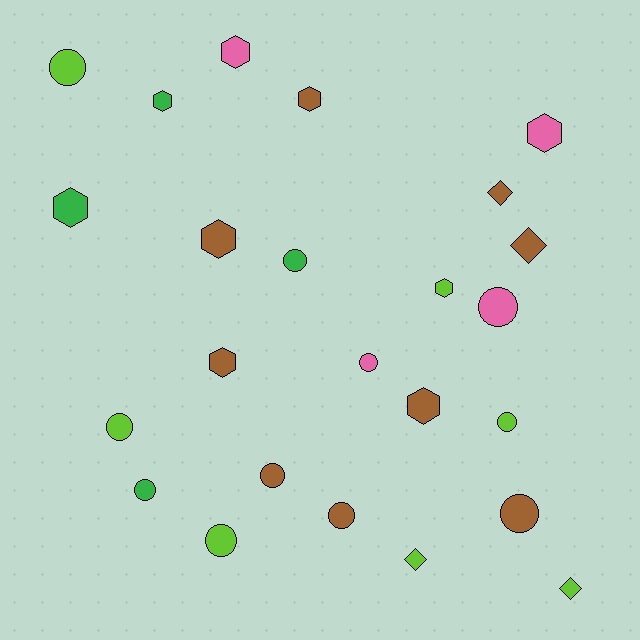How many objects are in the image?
There are 24 objects.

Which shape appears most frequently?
Circle, with 11 objects.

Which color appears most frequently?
Brown, with 9 objects.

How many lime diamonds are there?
There are 2 lime diamonds.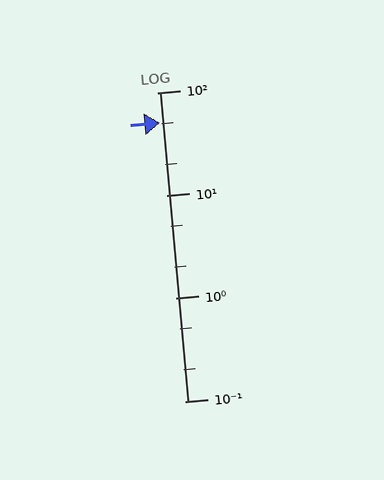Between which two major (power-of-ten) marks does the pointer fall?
The pointer is between 10 and 100.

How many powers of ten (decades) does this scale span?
The scale spans 3 decades, from 0.1 to 100.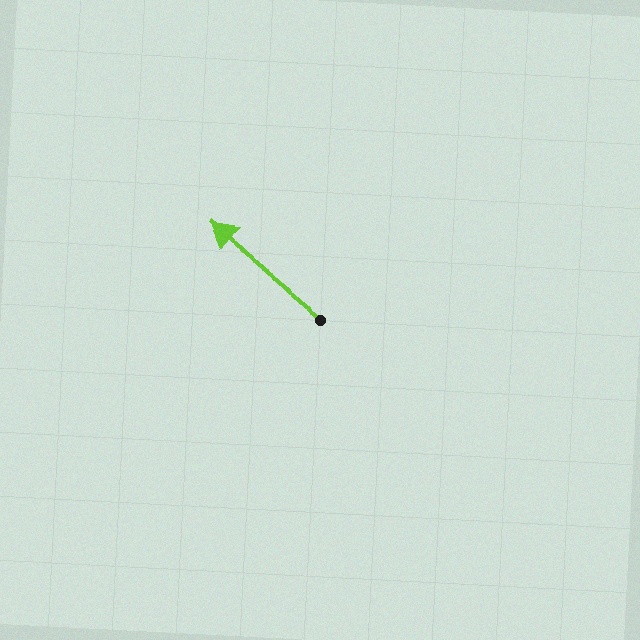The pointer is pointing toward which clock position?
Roughly 10 o'clock.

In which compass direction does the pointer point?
Northwest.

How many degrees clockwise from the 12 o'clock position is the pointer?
Approximately 309 degrees.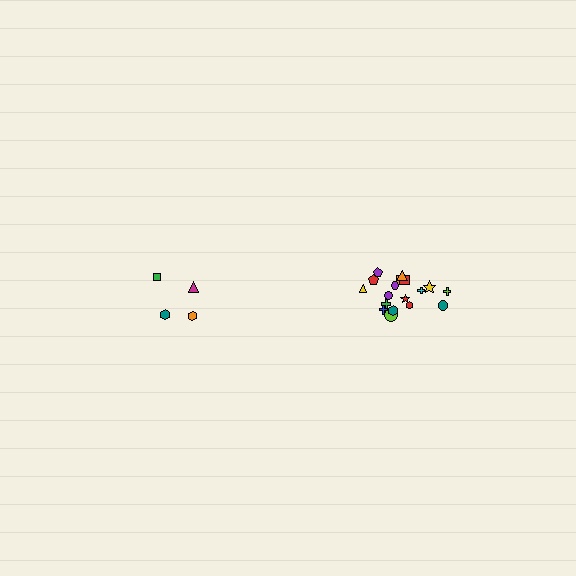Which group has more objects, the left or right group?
The right group.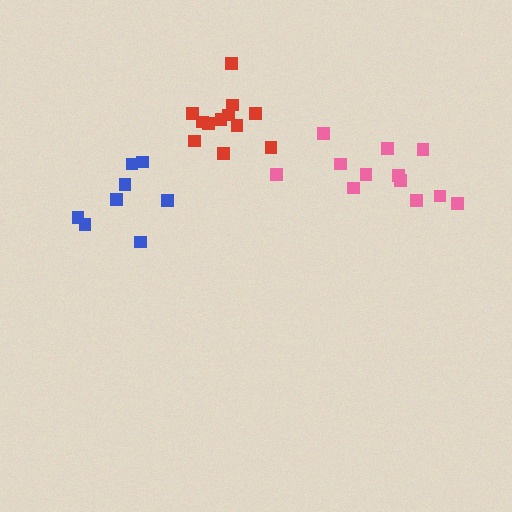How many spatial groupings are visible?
There are 3 spatial groupings.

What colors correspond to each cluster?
The clusters are colored: pink, red, blue.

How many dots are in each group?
Group 1: 12 dots, Group 2: 12 dots, Group 3: 8 dots (32 total).